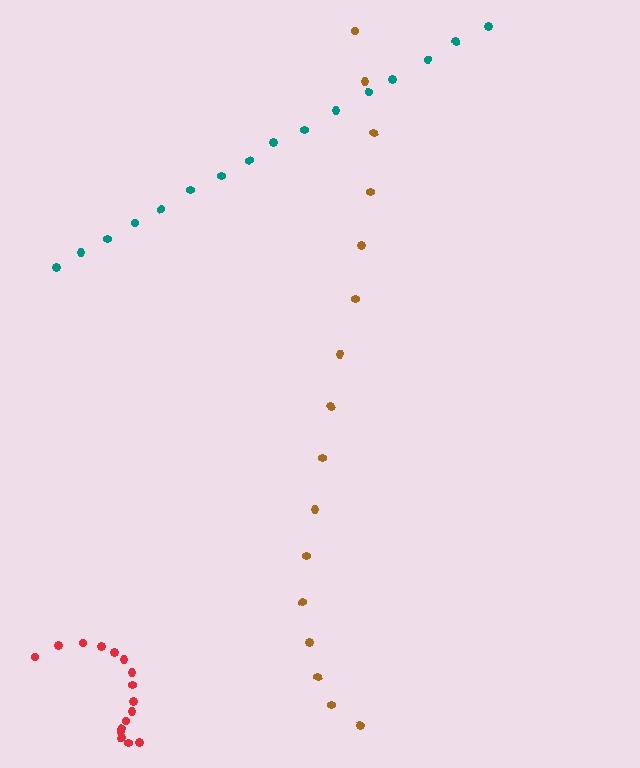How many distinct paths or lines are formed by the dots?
There are 3 distinct paths.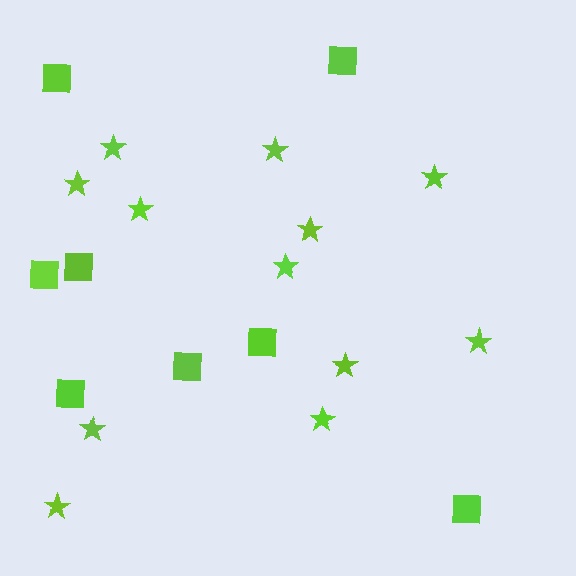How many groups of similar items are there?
There are 2 groups: one group of squares (8) and one group of stars (12).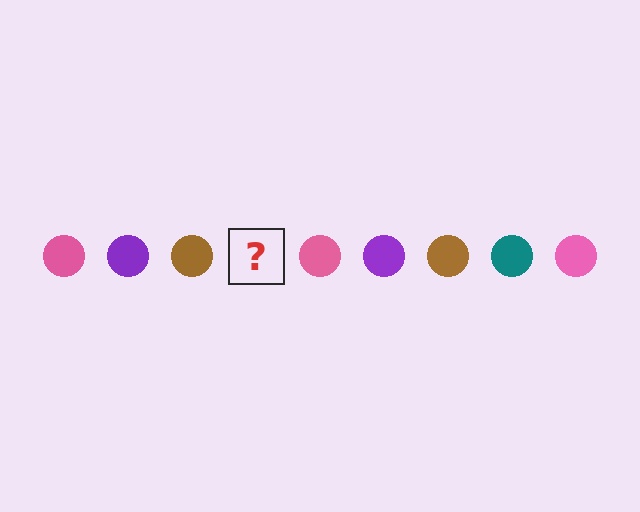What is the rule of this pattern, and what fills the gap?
The rule is that the pattern cycles through pink, purple, brown, teal circles. The gap should be filled with a teal circle.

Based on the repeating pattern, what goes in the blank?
The blank should be a teal circle.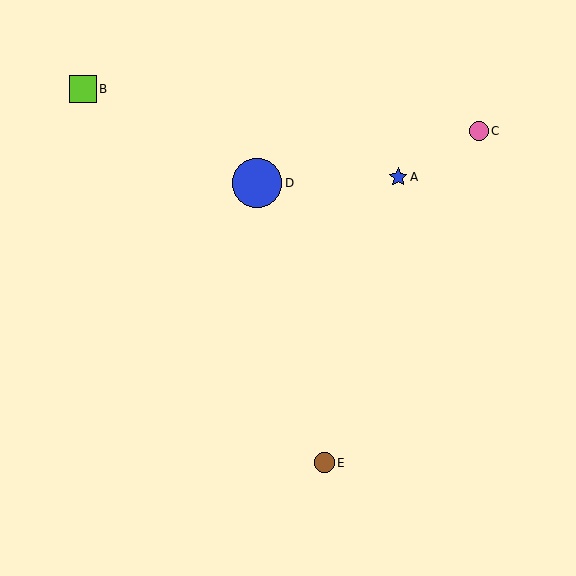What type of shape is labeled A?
Shape A is a blue star.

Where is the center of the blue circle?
The center of the blue circle is at (257, 183).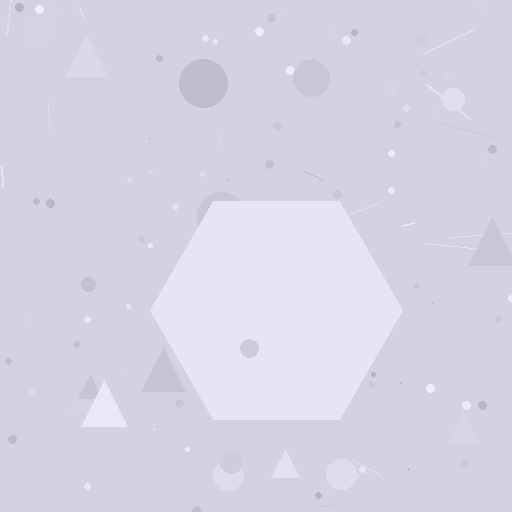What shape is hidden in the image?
A hexagon is hidden in the image.